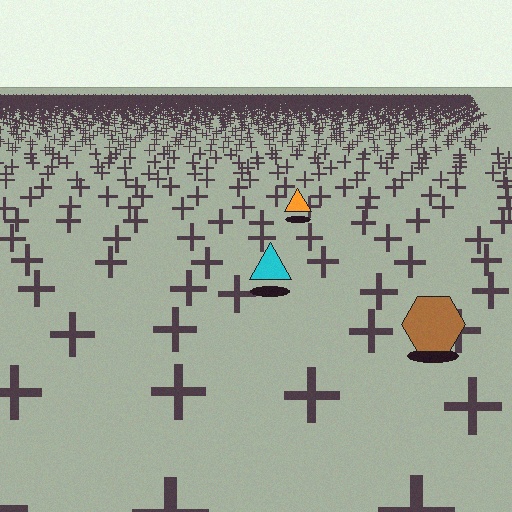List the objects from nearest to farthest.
From nearest to farthest: the brown hexagon, the cyan triangle, the orange triangle.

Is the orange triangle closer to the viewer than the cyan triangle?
No. The cyan triangle is closer — you can tell from the texture gradient: the ground texture is coarser near it.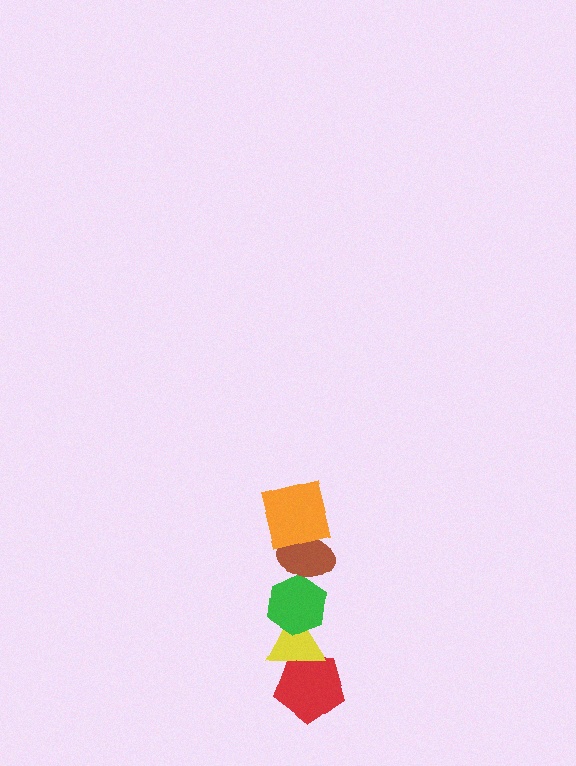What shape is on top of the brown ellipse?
The orange square is on top of the brown ellipse.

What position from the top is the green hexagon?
The green hexagon is 3rd from the top.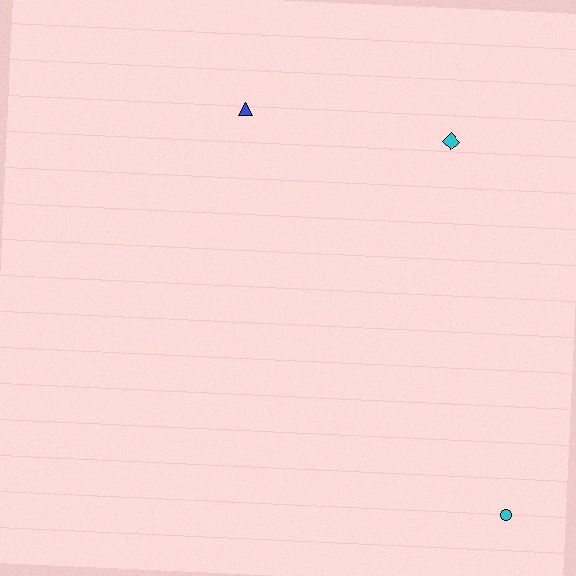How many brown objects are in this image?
There are no brown objects.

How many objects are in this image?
There are 3 objects.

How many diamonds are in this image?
There is 1 diamond.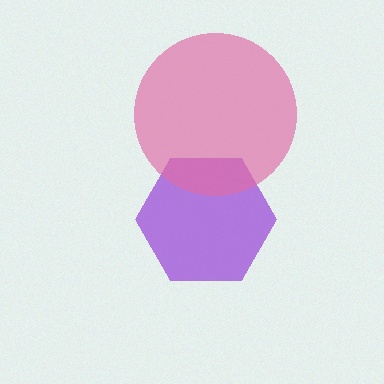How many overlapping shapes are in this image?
There are 2 overlapping shapes in the image.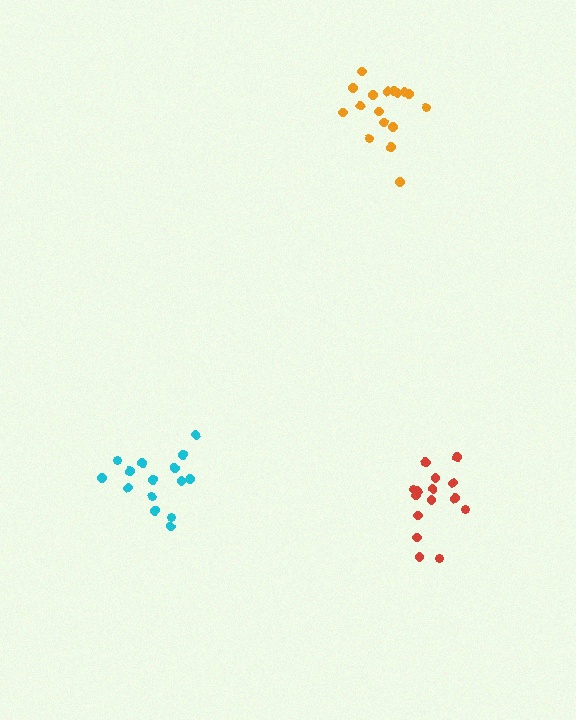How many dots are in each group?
Group 1: 17 dots, Group 2: 15 dots, Group 3: 15 dots (47 total).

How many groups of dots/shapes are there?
There are 3 groups.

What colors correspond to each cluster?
The clusters are colored: orange, cyan, red.